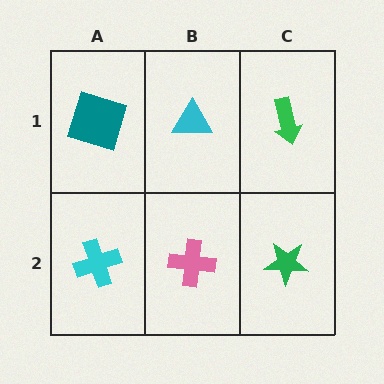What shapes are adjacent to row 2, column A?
A teal square (row 1, column A), a pink cross (row 2, column B).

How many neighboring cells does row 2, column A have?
2.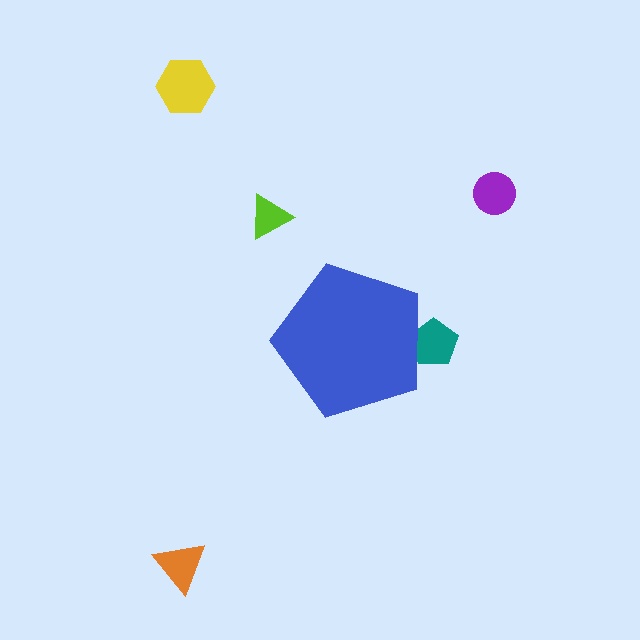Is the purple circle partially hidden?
No, the purple circle is fully visible.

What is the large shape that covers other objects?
A blue pentagon.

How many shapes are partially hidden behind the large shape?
1 shape is partially hidden.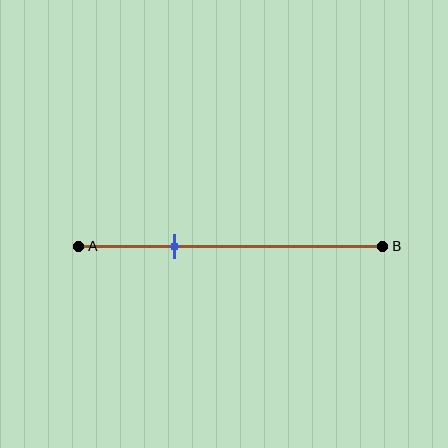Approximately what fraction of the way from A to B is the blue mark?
The blue mark is approximately 30% of the way from A to B.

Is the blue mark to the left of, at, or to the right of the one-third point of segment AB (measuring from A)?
The blue mark is approximately at the one-third point of segment AB.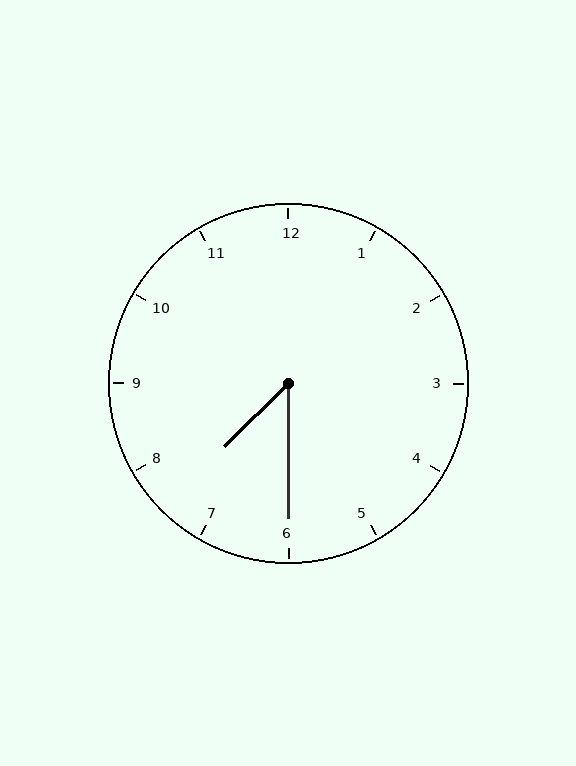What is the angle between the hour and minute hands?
Approximately 45 degrees.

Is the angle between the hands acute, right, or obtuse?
It is acute.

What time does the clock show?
7:30.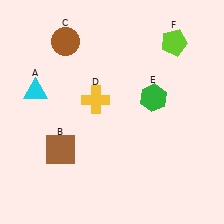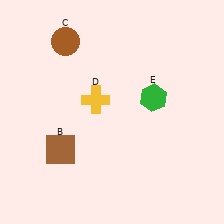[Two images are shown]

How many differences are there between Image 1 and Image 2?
There are 2 differences between the two images.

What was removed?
The cyan triangle (A), the lime pentagon (F) were removed in Image 2.